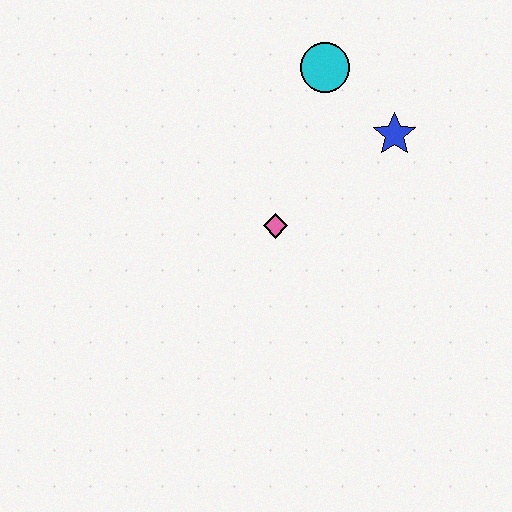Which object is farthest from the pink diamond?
The cyan circle is farthest from the pink diamond.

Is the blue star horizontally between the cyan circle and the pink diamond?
No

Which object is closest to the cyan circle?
The blue star is closest to the cyan circle.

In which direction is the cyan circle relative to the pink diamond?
The cyan circle is above the pink diamond.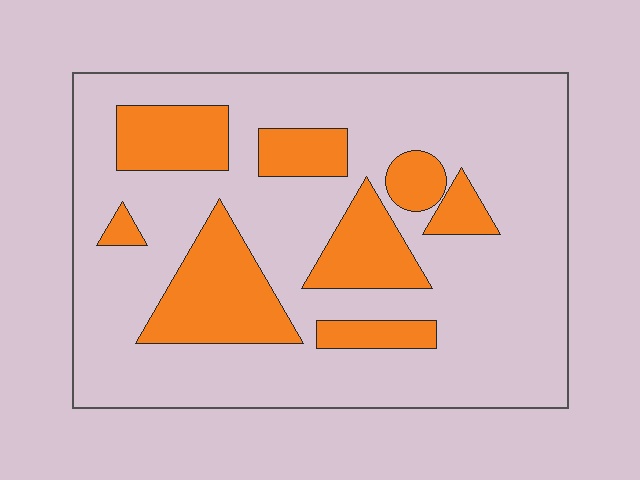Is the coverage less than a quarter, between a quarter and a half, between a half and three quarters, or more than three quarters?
Between a quarter and a half.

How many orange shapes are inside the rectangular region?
8.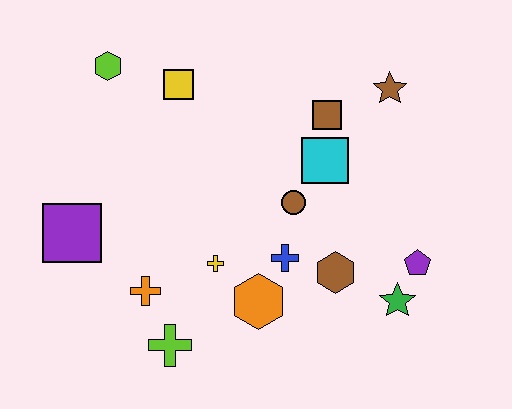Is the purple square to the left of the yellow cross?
Yes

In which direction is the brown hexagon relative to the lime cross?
The brown hexagon is to the right of the lime cross.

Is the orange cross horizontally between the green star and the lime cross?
No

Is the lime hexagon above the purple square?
Yes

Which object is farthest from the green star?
The lime hexagon is farthest from the green star.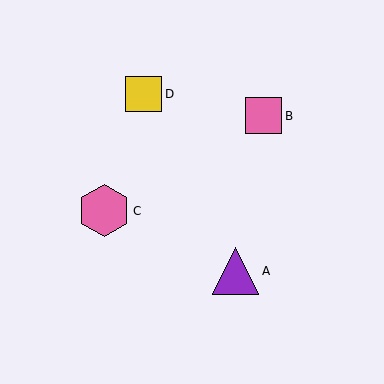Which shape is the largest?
The pink hexagon (labeled C) is the largest.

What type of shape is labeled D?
Shape D is a yellow square.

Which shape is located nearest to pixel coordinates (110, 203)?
The pink hexagon (labeled C) at (104, 211) is nearest to that location.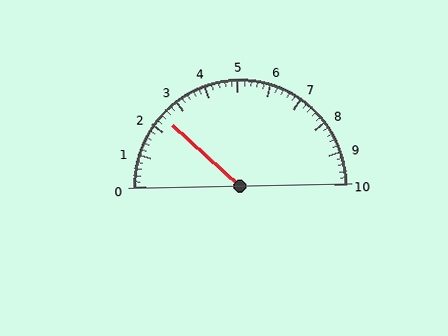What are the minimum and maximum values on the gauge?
The gauge ranges from 0 to 10.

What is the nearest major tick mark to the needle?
The nearest major tick mark is 2.